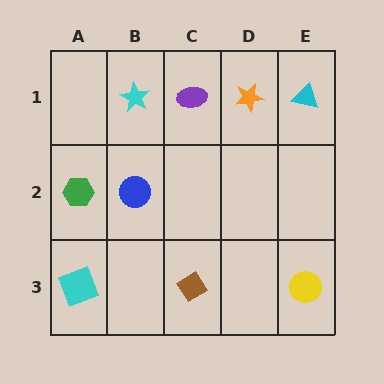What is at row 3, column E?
A yellow circle.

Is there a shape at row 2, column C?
No, that cell is empty.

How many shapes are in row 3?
3 shapes.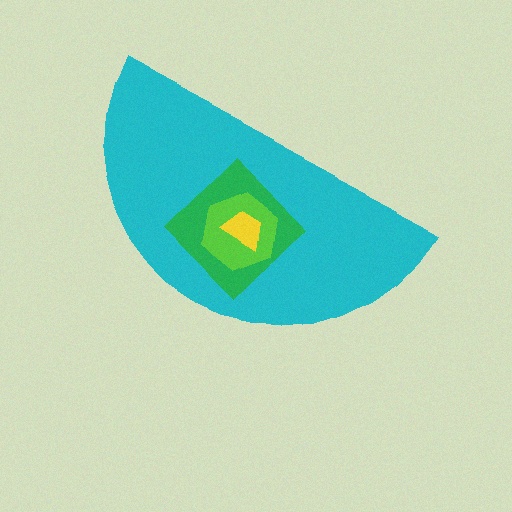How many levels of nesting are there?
4.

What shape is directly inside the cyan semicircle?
The green diamond.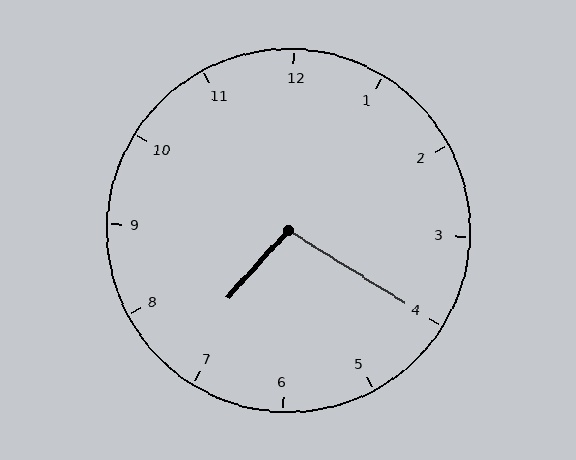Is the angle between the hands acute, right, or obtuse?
It is obtuse.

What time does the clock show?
7:20.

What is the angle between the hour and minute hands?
Approximately 100 degrees.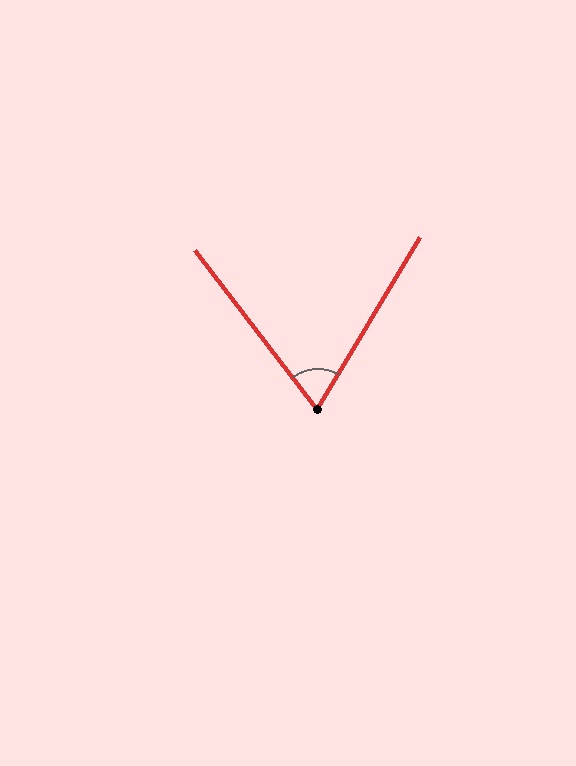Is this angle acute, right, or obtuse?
It is acute.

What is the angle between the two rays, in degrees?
Approximately 68 degrees.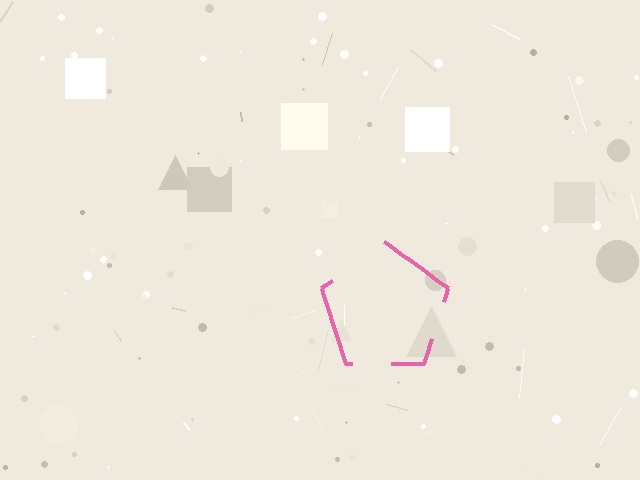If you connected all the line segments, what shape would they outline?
They would outline a pentagon.